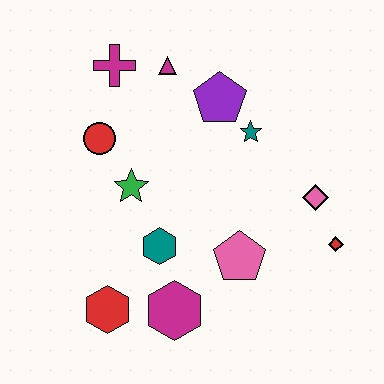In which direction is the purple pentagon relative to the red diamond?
The purple pentagon is above the red diamond.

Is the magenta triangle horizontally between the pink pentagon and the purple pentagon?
No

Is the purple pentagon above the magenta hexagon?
Yes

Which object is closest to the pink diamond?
The red diamond is closest to the pink diamond.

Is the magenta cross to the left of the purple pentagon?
Yes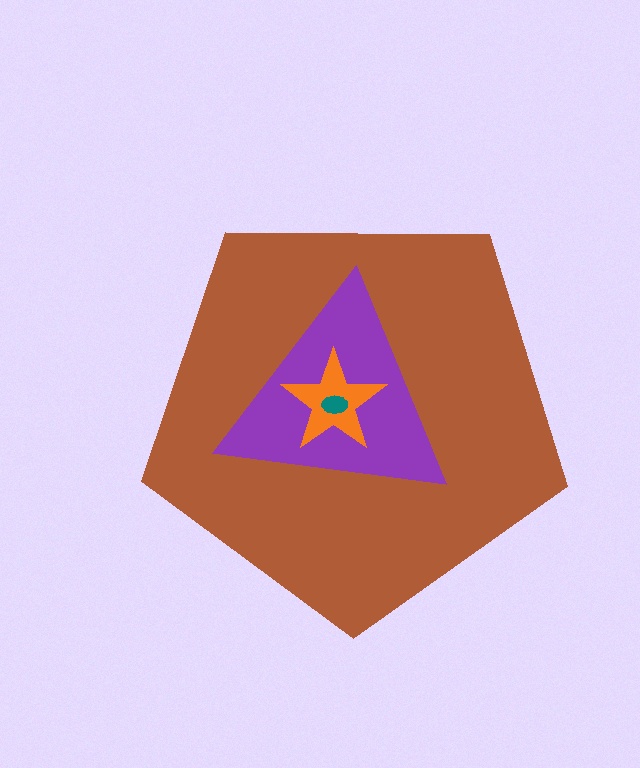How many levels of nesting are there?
4.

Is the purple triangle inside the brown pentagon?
Yes.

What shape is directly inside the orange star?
The teal ellipse.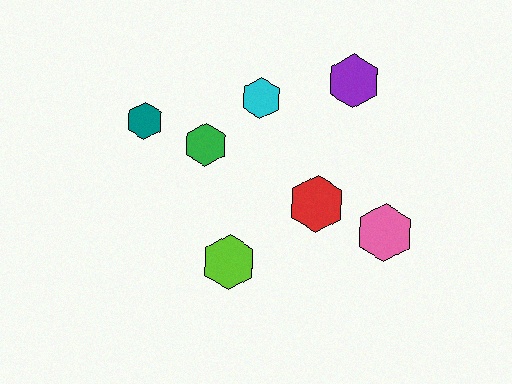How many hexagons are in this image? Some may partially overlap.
There are 7 hexagons.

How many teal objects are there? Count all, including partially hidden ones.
There is 1 teal object.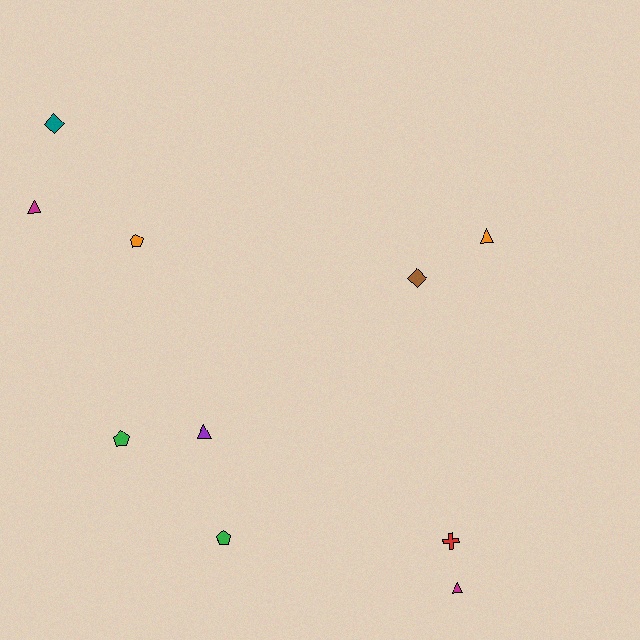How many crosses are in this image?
There is 1 cross.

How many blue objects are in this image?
There are no blue objects.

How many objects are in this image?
There are 10 objects.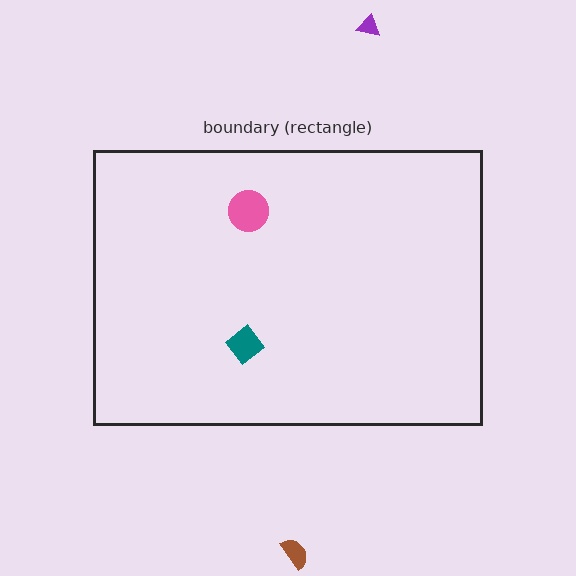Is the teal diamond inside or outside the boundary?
Inside.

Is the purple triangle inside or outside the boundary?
Outside.